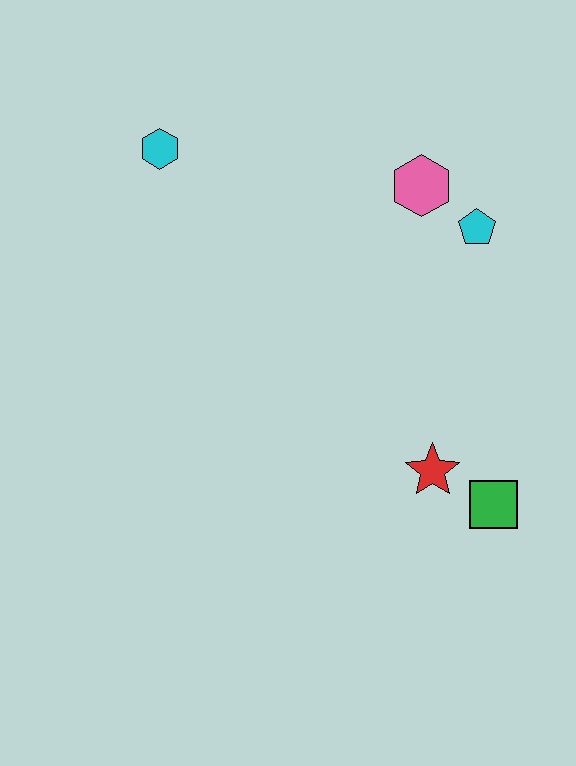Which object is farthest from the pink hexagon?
The green square is farthest from the pink hexagon.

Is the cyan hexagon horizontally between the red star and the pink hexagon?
No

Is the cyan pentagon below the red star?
No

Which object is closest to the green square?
The red star is closest to the green square.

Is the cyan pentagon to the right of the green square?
No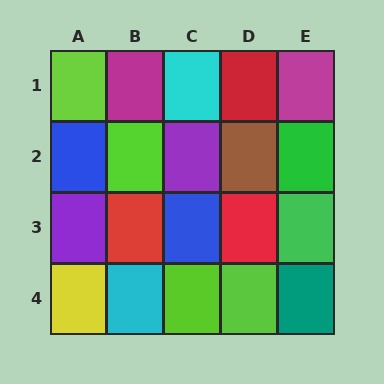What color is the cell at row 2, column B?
Lime.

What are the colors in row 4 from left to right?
Yellow, cyan, lime, lime, teal.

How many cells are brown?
1 cell is brown.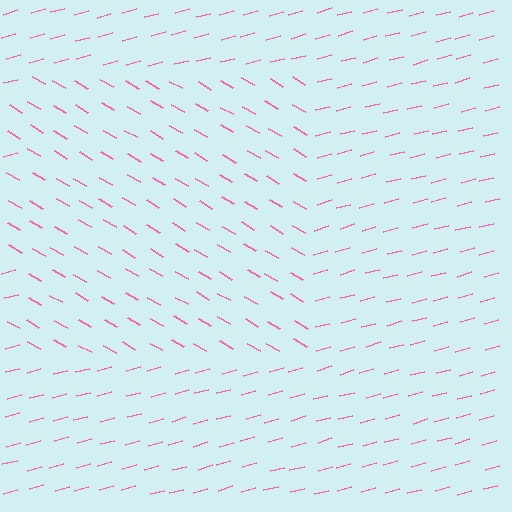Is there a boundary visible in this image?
Yes, there is a texture boundary formed by a change in line orientation.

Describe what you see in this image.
The image is filled with small pink line segments. A rectangle region in the image has lines oriented differently from the surrounding lines, creating a visible texture boundary.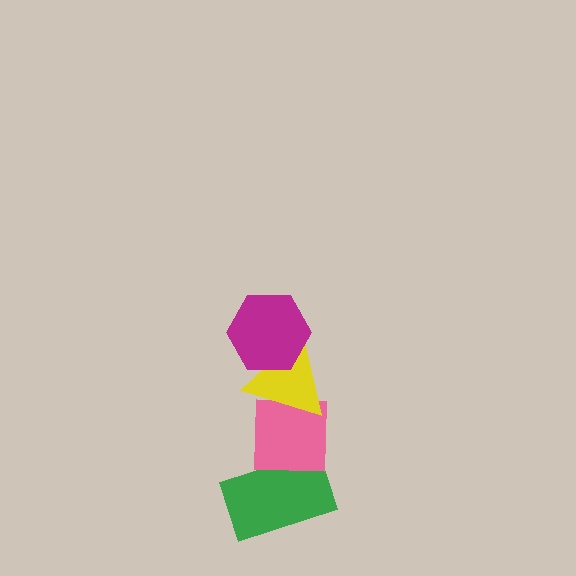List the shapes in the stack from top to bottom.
From top to bottom: the magenta hexagon, the yellow triangle, the pink square, the green rectangle.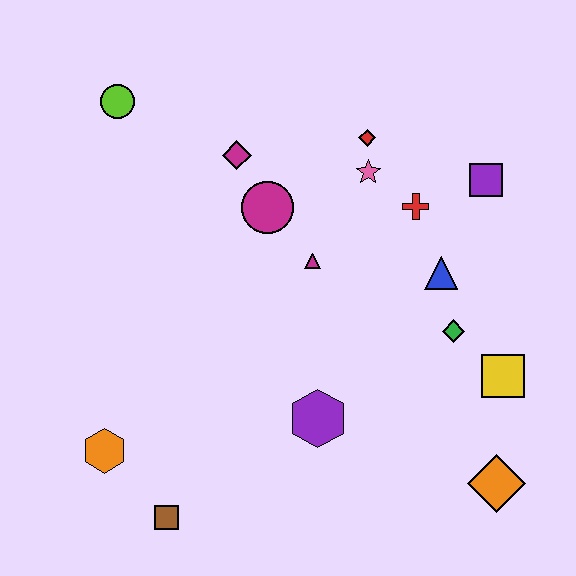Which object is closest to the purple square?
The red cross is closest to the purple square.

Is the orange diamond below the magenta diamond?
Yes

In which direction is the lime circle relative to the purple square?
The lime circle is to the left of the purple square.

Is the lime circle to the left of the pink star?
Yes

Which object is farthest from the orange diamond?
The lime circle is farthest from the orange diamond.